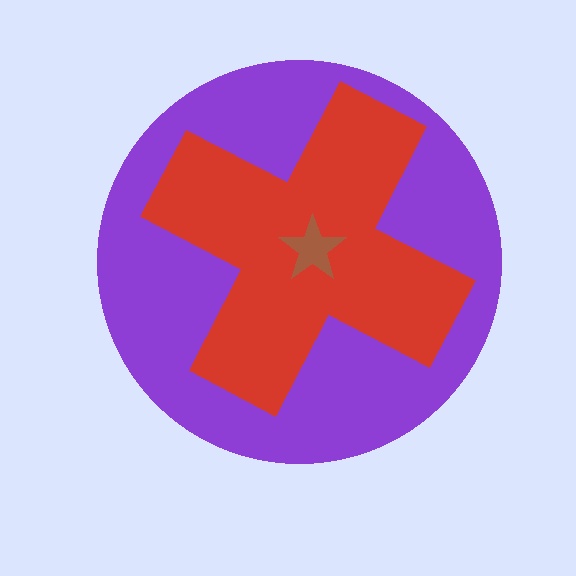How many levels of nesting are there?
3.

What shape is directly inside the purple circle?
The red cross.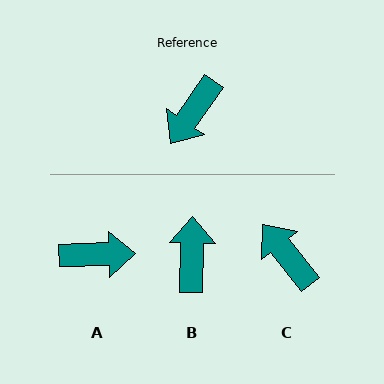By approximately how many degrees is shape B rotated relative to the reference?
Approximately 146 degrees clockwise.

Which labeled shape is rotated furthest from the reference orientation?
B, about 146 degrees away.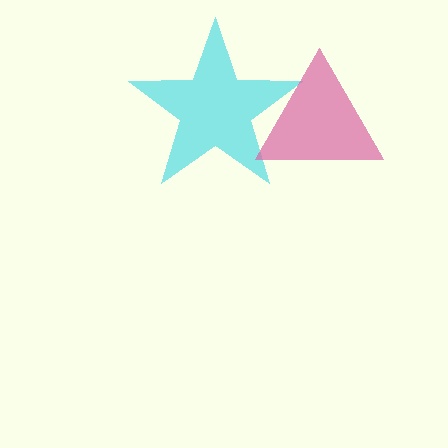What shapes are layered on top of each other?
The layered shapes are: a cyan star, a pink triangle.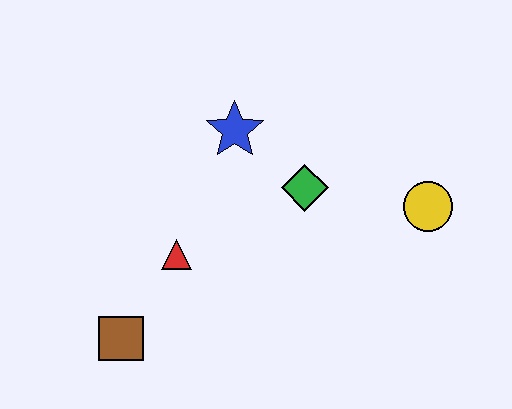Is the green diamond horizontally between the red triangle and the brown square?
No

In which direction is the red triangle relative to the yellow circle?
The red triangle is to the left of the yellow circle.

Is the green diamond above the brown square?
Yes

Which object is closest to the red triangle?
The brown square is closest to the red triangle.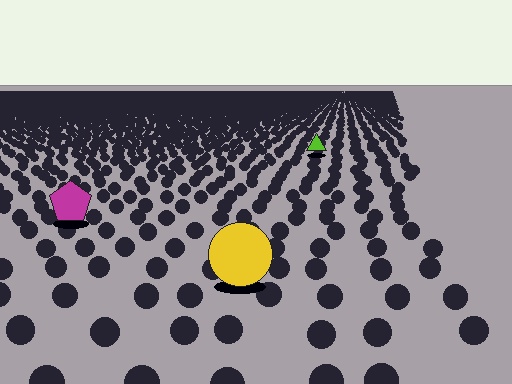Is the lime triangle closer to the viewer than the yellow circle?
No. The yellow circle is closer — you can tell from the texture gradient: the ground texture is coarser near it.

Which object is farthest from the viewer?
The lime triangle is farthest from the viewer. It appears smaller and the ground texture around it is denser.